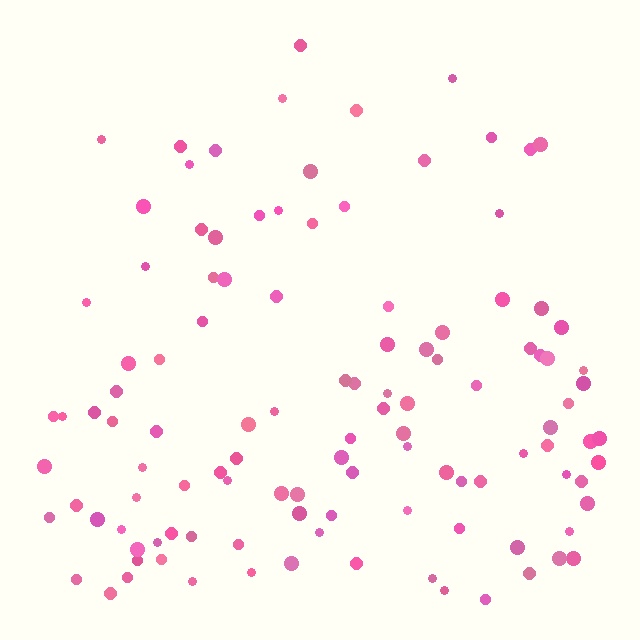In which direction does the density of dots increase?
From top to bottom, with the bottom side densest.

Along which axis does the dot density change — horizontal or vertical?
Vertical.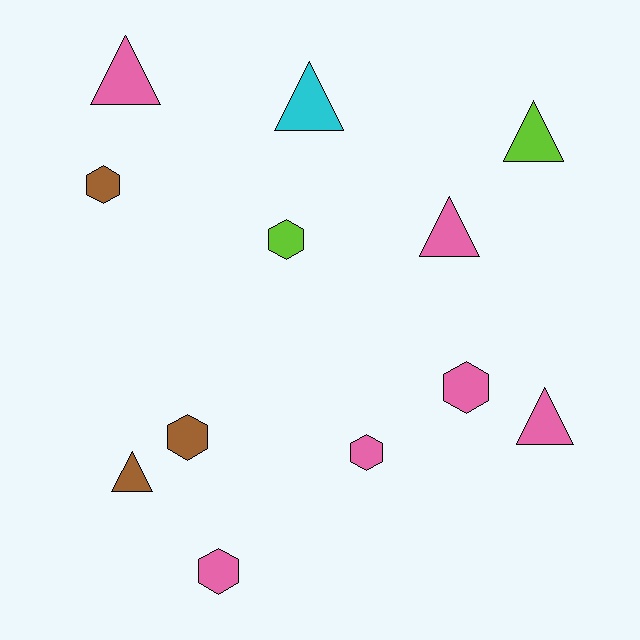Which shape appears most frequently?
Hexagon, with 6 objects.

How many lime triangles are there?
There is 1 lime triangle.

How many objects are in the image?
There are 12 objects.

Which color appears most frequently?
Pink, with 6 objects.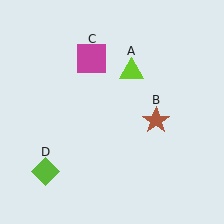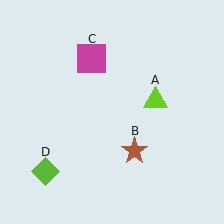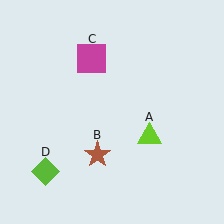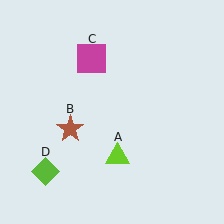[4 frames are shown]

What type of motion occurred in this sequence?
The lime triangle (object A), brown star (object B) rotated clockwise around the center of the scene.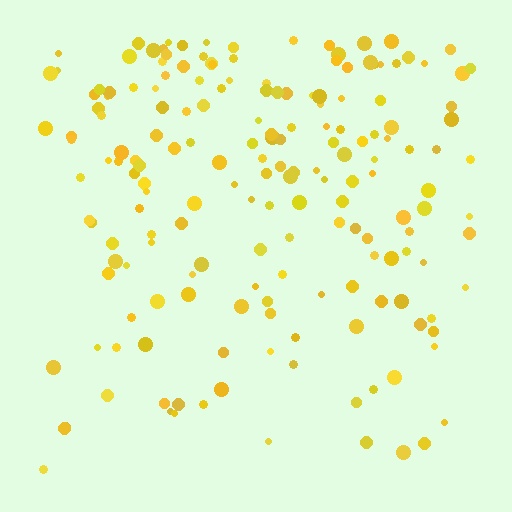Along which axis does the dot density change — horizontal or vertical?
Vertical.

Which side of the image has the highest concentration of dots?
The top.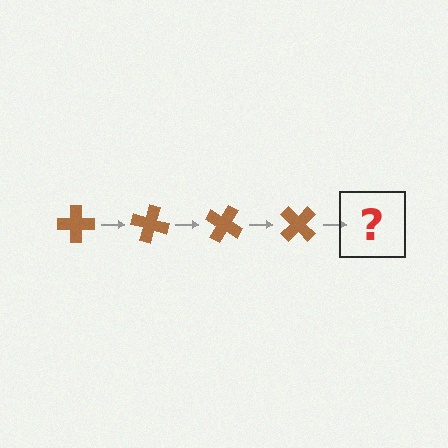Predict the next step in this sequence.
The next step is a brown cross rotated 60 degrees.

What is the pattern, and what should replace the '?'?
The pattern is that the cross rotates 15 degrees each step. The '?' should be a brown cross rotated 60 degrees.